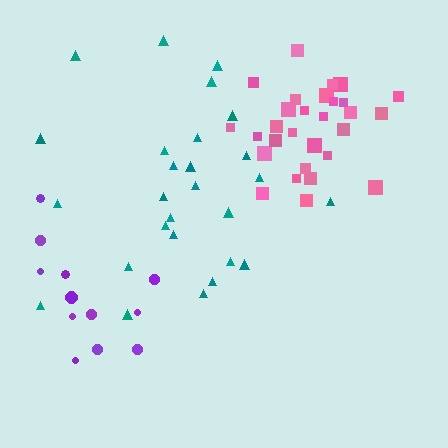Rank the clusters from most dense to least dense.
pink, purple, teal.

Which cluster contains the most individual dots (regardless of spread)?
Pink (29).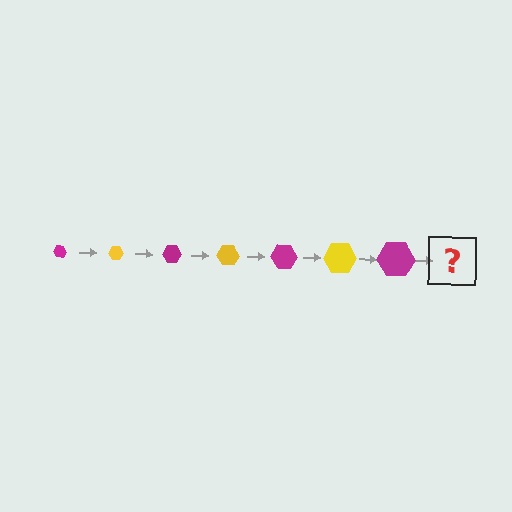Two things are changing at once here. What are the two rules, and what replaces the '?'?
The two rules are that the hexagon grows larger each step and the color cycles through magenta and yellow. The '?' should be a yellow hexagon, larger than the previous one.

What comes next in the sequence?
The next element should be a yellow hexagon, larger than the previous one.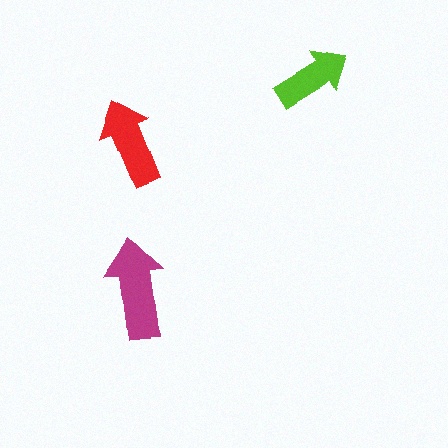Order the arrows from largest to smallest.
the magenta one, the red one, the lime one.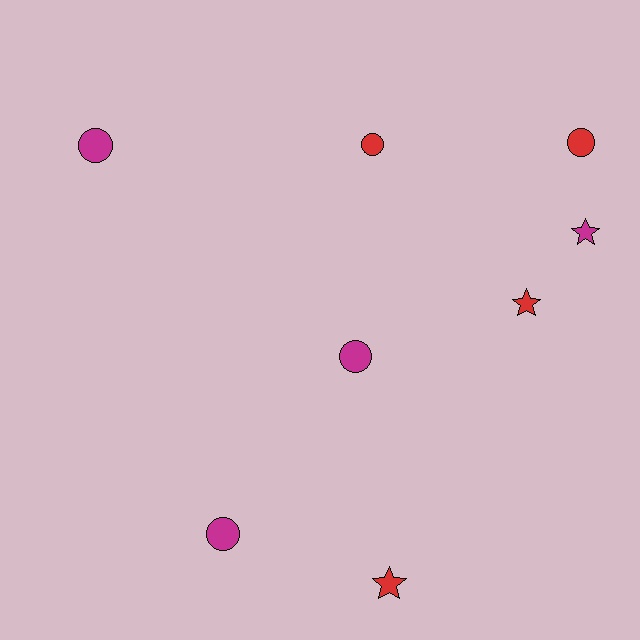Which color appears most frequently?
Magenta, with 4 objects.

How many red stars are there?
There are 2 red stars.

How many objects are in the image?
There are 8 objects.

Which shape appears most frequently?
Circle, with 5 objects.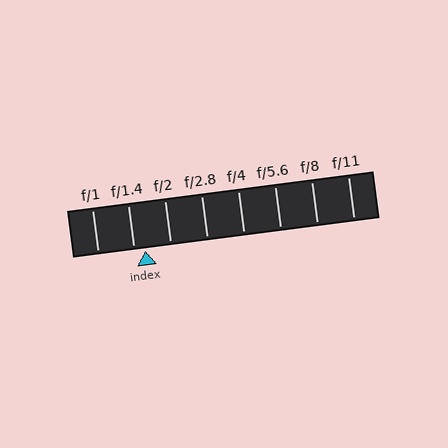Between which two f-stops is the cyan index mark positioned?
The index mark is between f/1.4 and f/2.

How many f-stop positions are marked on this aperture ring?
There are 8 f-stop positions marked.